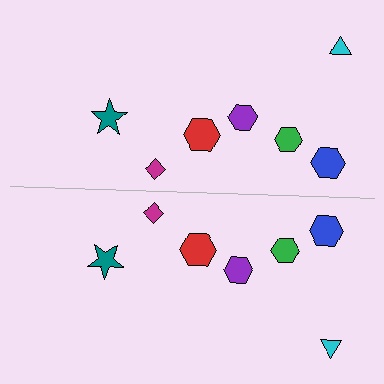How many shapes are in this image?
There are 14 shapes in this image.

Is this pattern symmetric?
Yes, this pattern has bilateral (reflection) symmetry.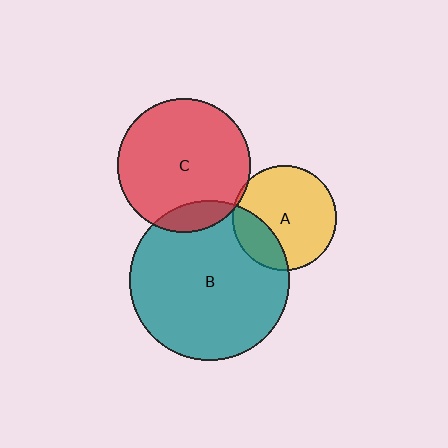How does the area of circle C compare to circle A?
Approximately 1.6 times.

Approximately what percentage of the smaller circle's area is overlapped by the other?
Approximately 5%.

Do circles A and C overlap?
Yes.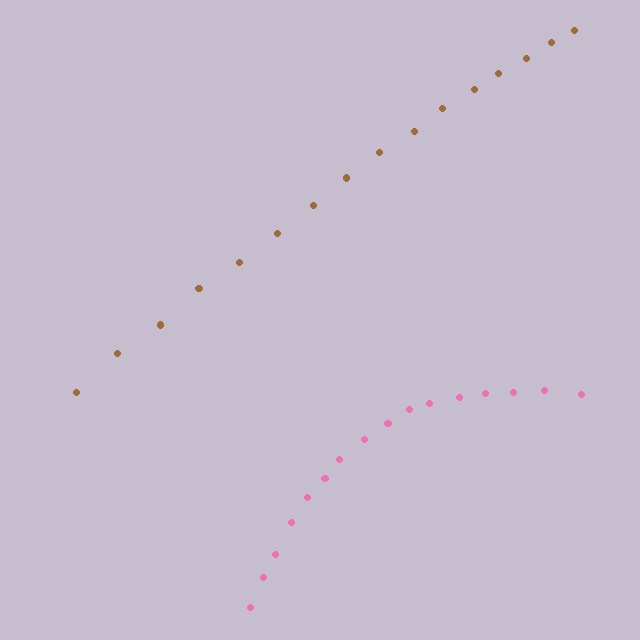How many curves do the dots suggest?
There are 2 distinct paths.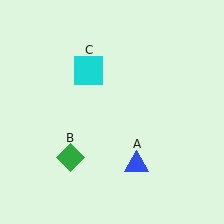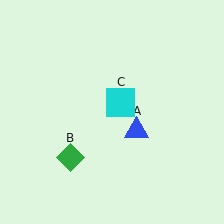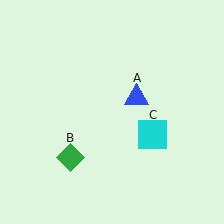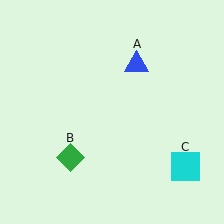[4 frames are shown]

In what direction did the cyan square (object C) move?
The cyan square (object C) moved down and to the right.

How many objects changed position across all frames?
2 objects changed position: blue triangle (object A), cyan square (object C).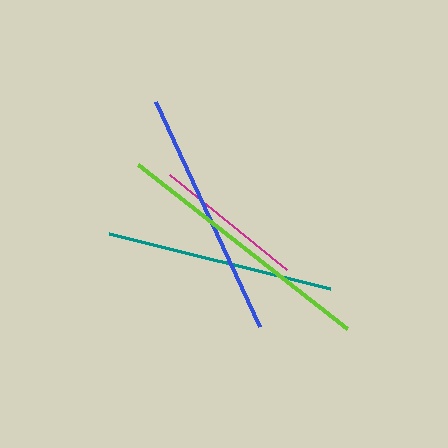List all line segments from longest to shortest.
From longest to shortest: lime, blue, teal, magenta.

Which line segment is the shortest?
The magenta line is the shortest at approximately 151 pixels.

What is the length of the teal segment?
The teal segment is approximately 228 pixels long.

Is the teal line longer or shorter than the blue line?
The blue line is longer than the teal line.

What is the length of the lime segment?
The lime segment is approximately 265 pixels long.